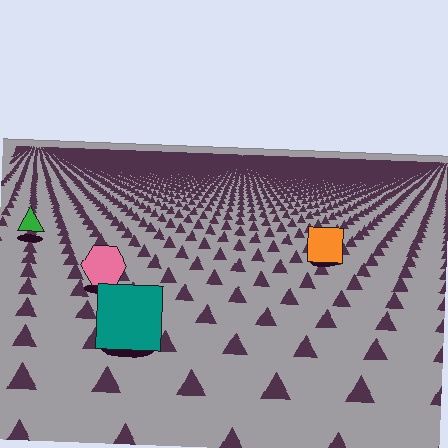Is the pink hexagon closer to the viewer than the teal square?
No. The teal square is closer — you can tell from the texture gradient: the ground texture is coarser near it.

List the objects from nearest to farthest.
From nearest to farthest: the teal square, the pink hexagon, the orange square, the green triangle.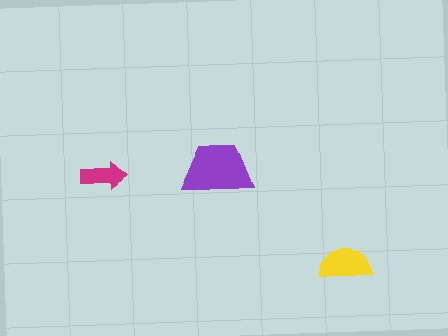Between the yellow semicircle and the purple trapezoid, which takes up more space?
The purple trapezoid.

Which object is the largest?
The purple trapezoid.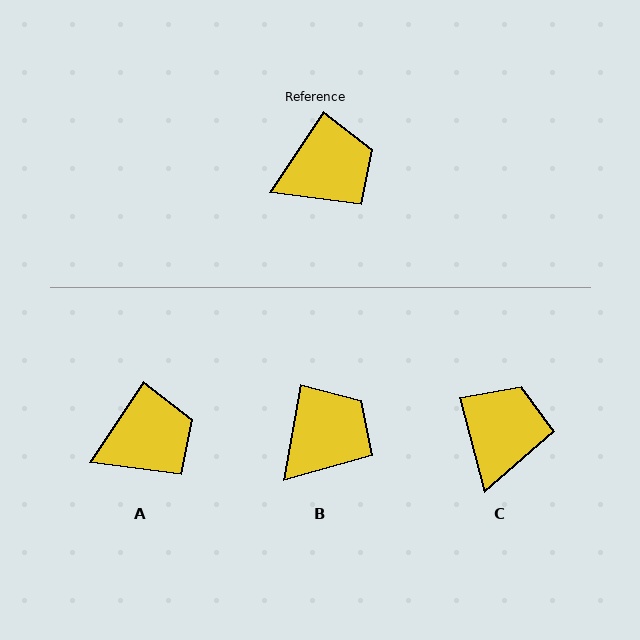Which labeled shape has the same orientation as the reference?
A.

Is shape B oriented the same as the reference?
No, it is off by about 23 degrees.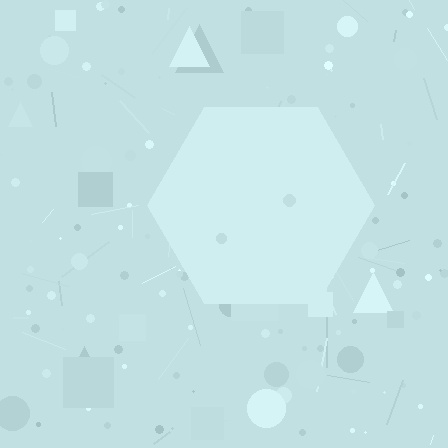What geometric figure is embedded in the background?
A hexagon is embedded in the background.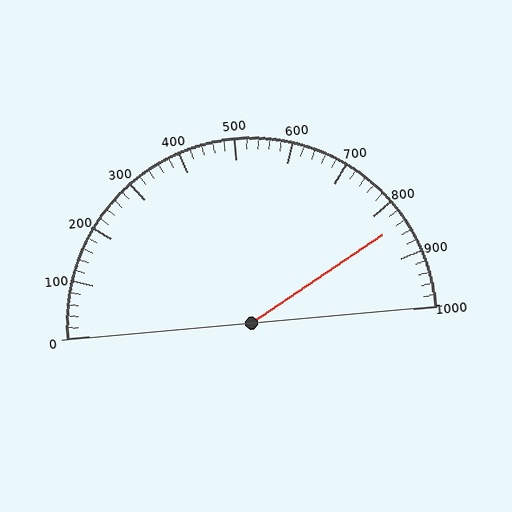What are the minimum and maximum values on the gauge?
The gauge ranges from 0 to 1000.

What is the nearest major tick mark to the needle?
The nearest major tick mark is 800.